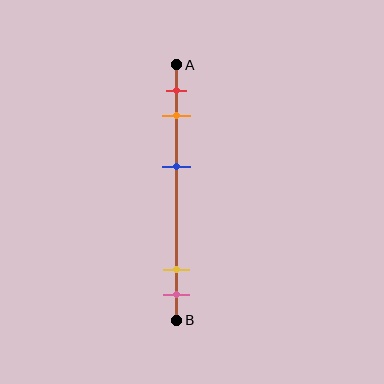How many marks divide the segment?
There are 5 marks dividing the segment.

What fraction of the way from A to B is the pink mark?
The pink mark is approximately 90% (0.9) of the way from A to B.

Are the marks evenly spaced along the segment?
No, the marks are not evenly spaced.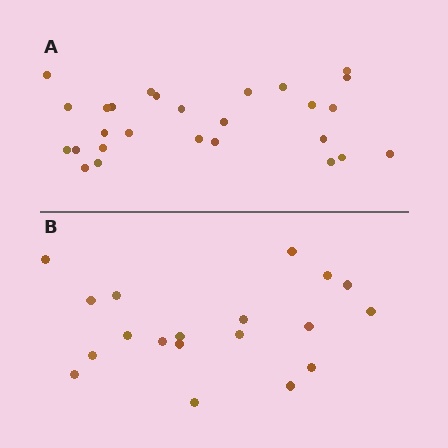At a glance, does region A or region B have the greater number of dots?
Region A (the top region) has more dots.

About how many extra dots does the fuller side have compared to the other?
Region A has roughly 8 or so more dots than region B.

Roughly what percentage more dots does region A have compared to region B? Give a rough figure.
About 40% more.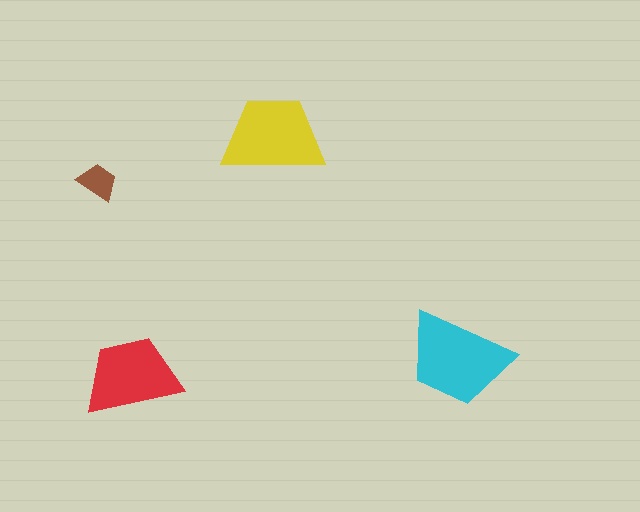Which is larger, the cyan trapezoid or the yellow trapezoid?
The cyan one.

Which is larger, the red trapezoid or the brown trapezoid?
The red one.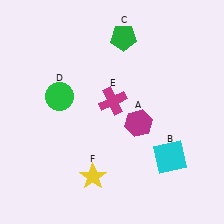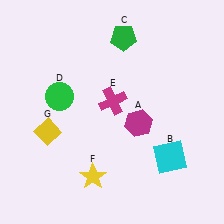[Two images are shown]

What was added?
A yellow diamond (G) was added in Image 2.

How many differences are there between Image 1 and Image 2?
There is 1 difference between the two images.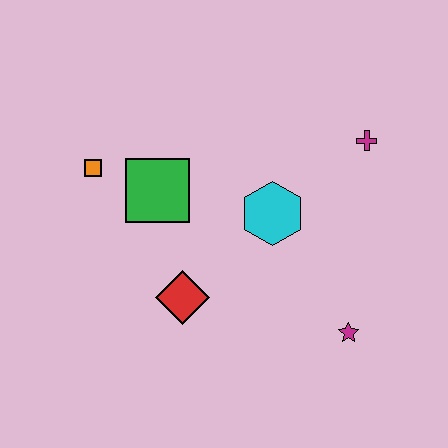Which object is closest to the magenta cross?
The cyan hexagon is closest to the magenta cross.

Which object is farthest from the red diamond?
The magenta cross is farthest from the red diamond.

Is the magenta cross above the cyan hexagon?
Yes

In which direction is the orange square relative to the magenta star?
The orange square is to the left of the magenta star.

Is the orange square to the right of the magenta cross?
No